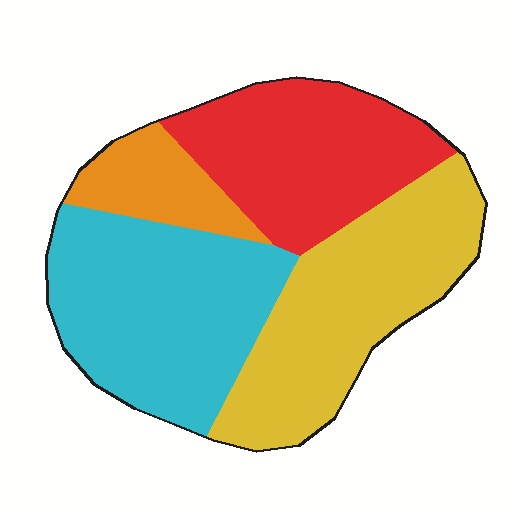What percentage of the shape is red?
Red takes up about one quarter (1/4) of the shape.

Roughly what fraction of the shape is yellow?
Yellow takes up between a sixth and a third of the shape.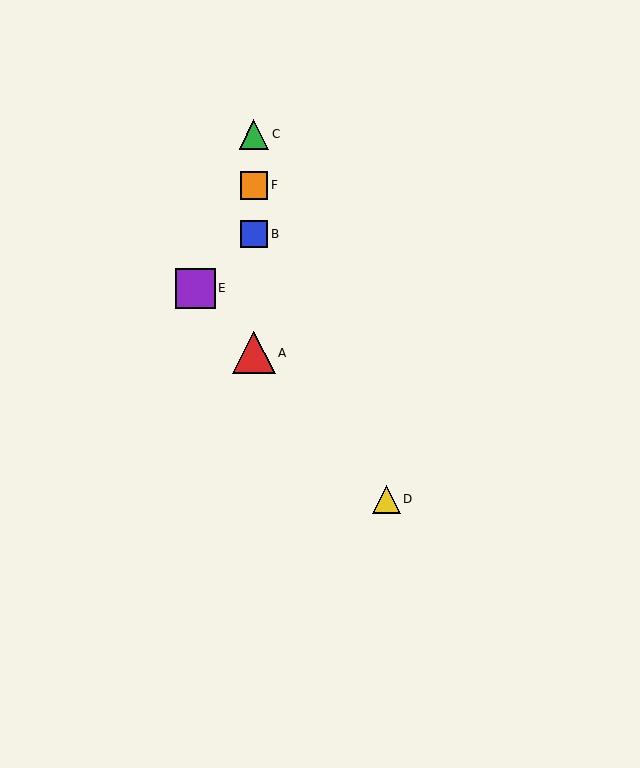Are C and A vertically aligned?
Yes, both are at x≈254.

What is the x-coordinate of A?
Object A is at x≈254.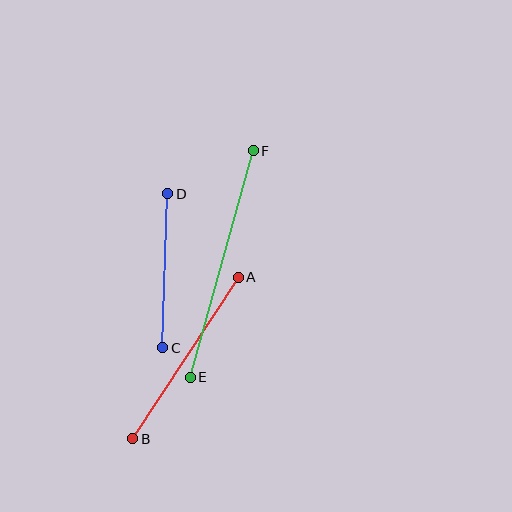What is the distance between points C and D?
The distance is approximately 154 pixels.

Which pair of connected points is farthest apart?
Points E and F are farthest apart.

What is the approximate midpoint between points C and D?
The midpoint is at approximately (165, 271) pixels.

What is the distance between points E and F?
The distance is approximately 235 pixels.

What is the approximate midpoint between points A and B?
The midpoint is at approximately (185, 358) pixels.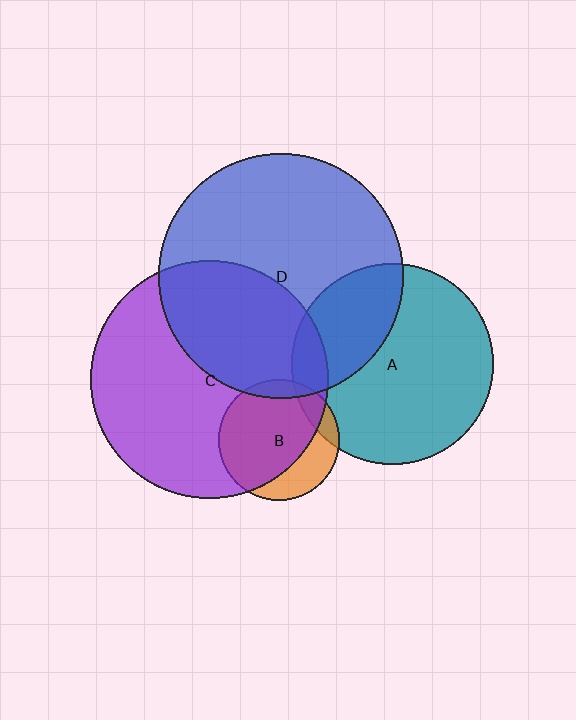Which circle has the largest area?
Circle D (blue).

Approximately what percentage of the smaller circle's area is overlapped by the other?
Approximately 10%.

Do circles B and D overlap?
Yes.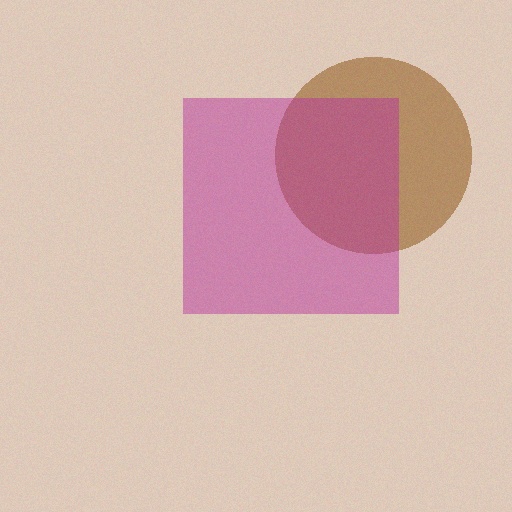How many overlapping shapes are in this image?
There are 2 overlapping shapes in the image.